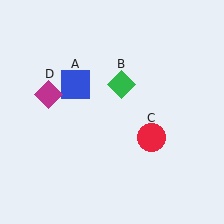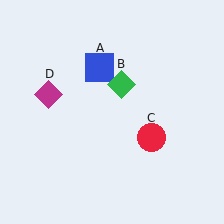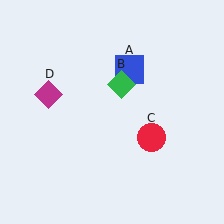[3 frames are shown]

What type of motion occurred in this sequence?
The blue square (object A) rotated clockwise around the center of the scene.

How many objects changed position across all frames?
1 object changed position: blue square (object A).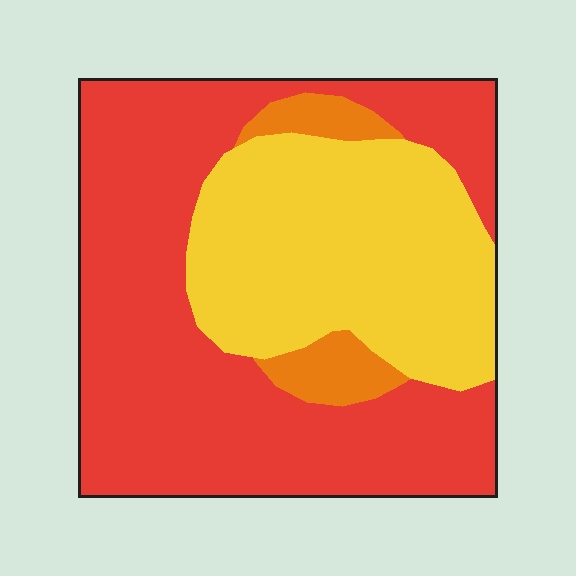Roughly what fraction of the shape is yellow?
Yellow covers around 35% of the shape.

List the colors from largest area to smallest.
From largest to smallest: red, yellow, orange.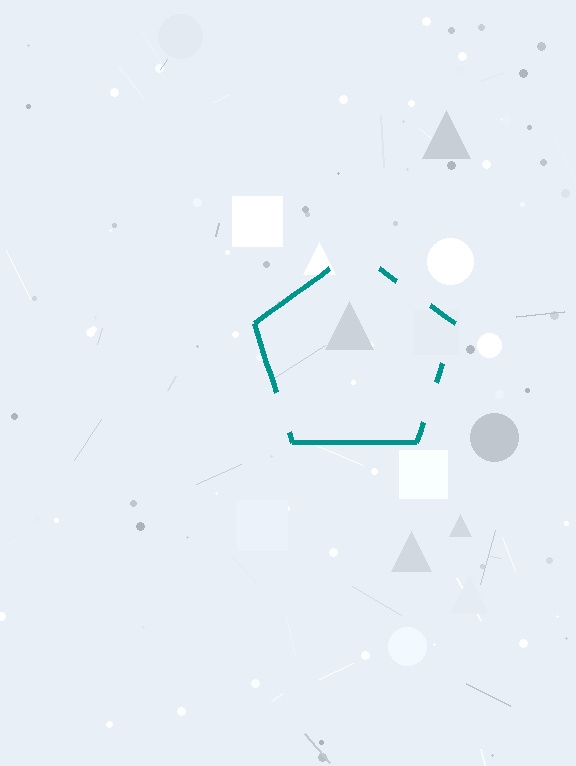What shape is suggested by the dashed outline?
The dashed outline suggests a pentagon.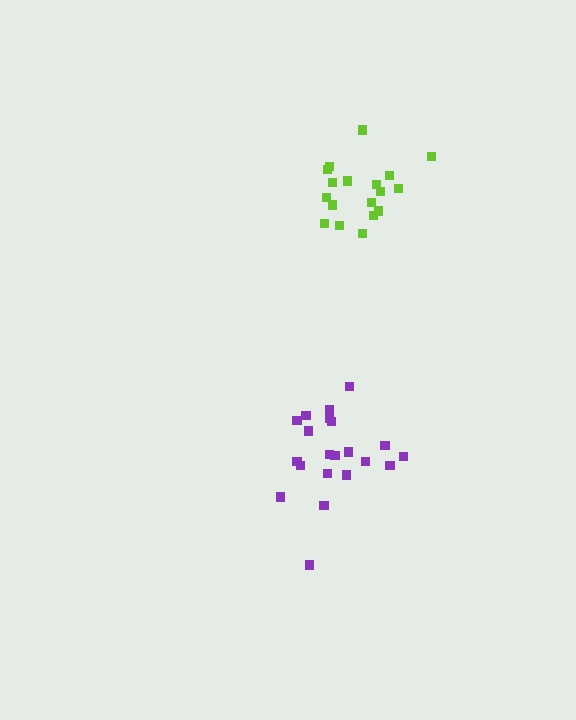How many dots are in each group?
Group 1: 21 dots, Group 2: 18 dots (39 total).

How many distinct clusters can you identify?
There are 2 distinct clusters.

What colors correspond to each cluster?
The clusters are colored: purple, lime.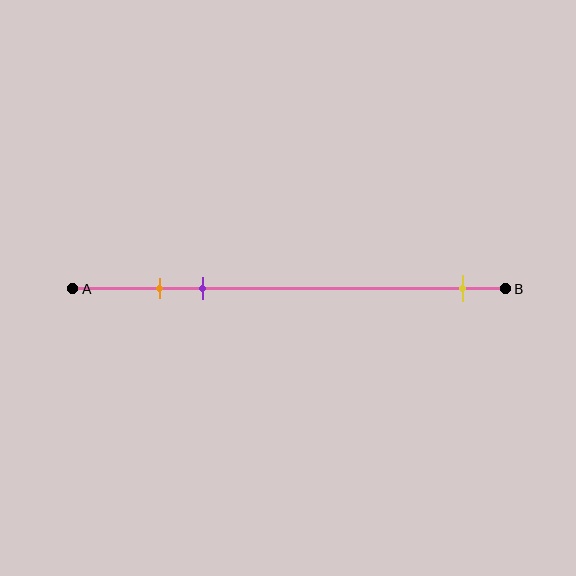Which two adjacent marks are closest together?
The orange and purple marks are the closest adjacent pair.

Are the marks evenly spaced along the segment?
No, the marks are not evenly spaced.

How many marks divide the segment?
There are 3 marks dividing the segment.